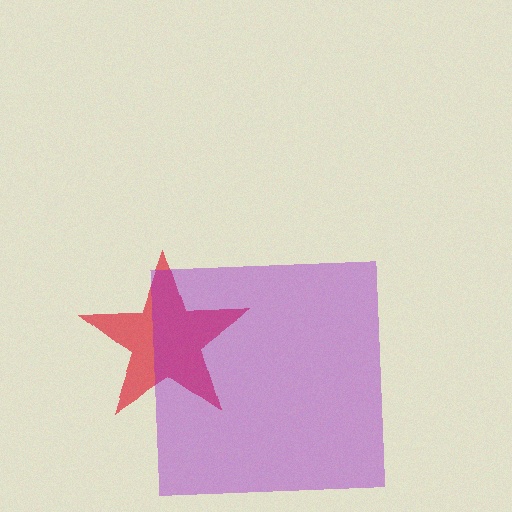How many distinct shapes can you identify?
There are 2 distinct shapes: a red star, a purple square.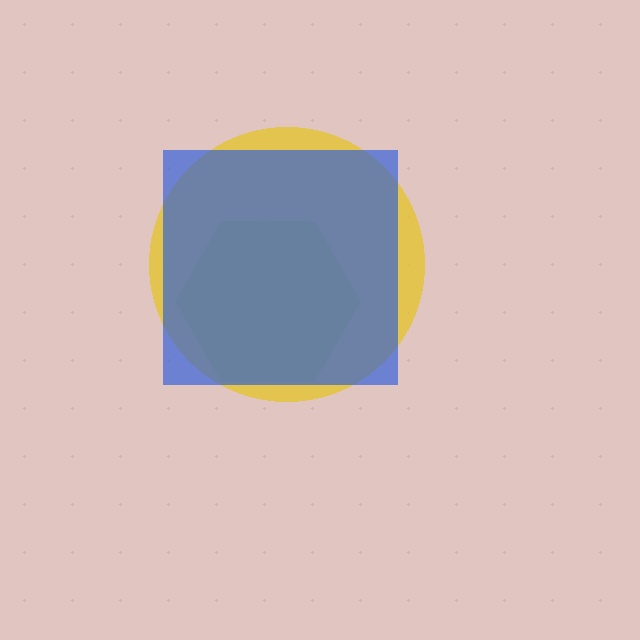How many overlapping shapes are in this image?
There are 3 overlapping shapes in the image.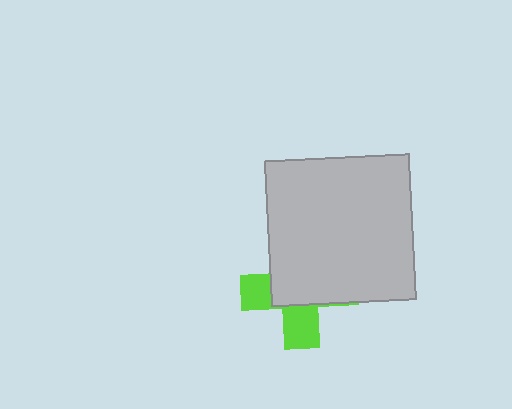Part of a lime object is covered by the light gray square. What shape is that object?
It is a cross.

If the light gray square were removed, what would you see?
You would see the complete lime cross.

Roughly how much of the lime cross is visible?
A small part of it is visible (roughly 38%).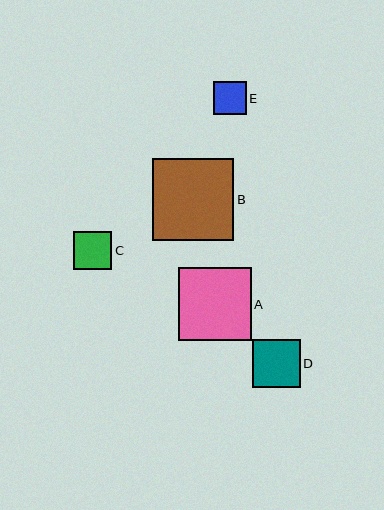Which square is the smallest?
Square E is the smallest with a size of approximately 33 pixels.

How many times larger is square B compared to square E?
Square B is approximately 2.5 times the size of square E.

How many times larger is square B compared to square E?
Square B is approximately 2.5 times the size of square E.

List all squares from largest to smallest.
From largest to smallest: B, A, D, C, E.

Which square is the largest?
Square B is the largest with a size of approximately 82 pixels.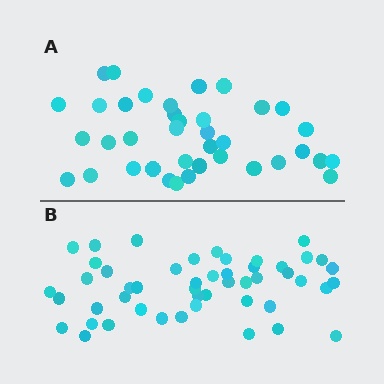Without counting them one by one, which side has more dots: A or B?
Region B (the bottom region) has more dots.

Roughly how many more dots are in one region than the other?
Region B has roughly 12 or so more dots than region A.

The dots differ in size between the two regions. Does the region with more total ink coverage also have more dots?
No. Region A has more total ink coverage because its dots are larger, but region B actually contains more individual dots. Total area can be misleading — the number of items is what matters here.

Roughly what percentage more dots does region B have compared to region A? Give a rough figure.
About 30% more.